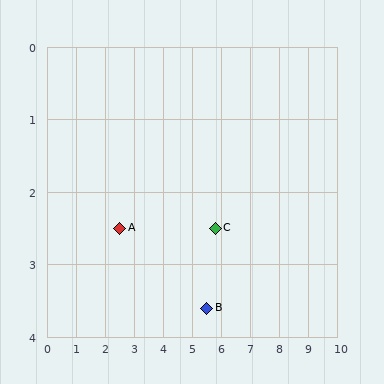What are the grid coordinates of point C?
Point C is at approximately (5.8, 2.5).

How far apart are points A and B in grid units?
Points A and B are about 3.2 grid units apart.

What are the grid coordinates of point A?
Point A is at approximately (2.5, 2.5).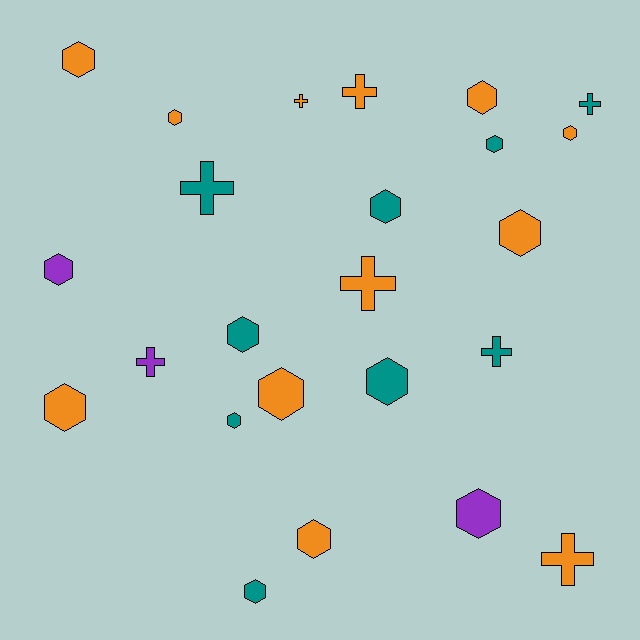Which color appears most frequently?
Orange, with 12 objects.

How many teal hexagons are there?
There are 6 teal hexagons.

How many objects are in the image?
There are 24 objects.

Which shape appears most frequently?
Hexagon, with 16 objects.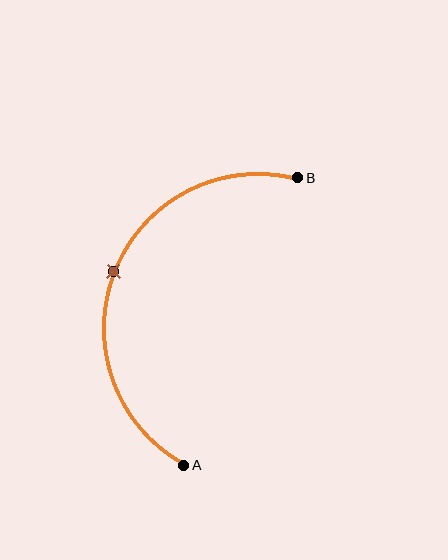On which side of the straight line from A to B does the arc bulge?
The arc bulges to the left of the straight line connecting A and B.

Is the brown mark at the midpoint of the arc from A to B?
Yes. The brown mark lies on the arc at equal arc-length from both A and B — it is the arc midpoint.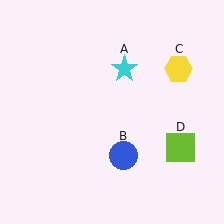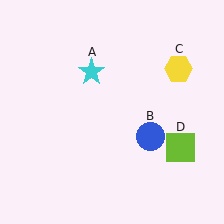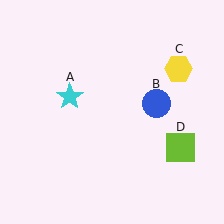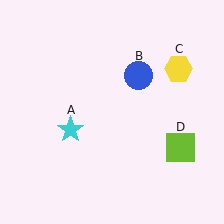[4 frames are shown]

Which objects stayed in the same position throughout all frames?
Yellow hexagon (object C) and lime square (object D) remained stationary.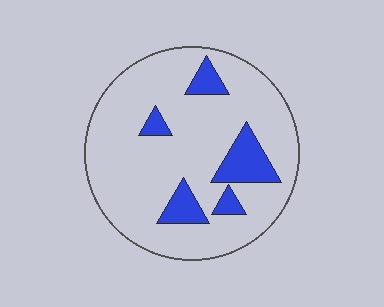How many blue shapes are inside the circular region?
5.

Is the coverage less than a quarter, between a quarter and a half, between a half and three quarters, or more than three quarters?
Less than a quarter.